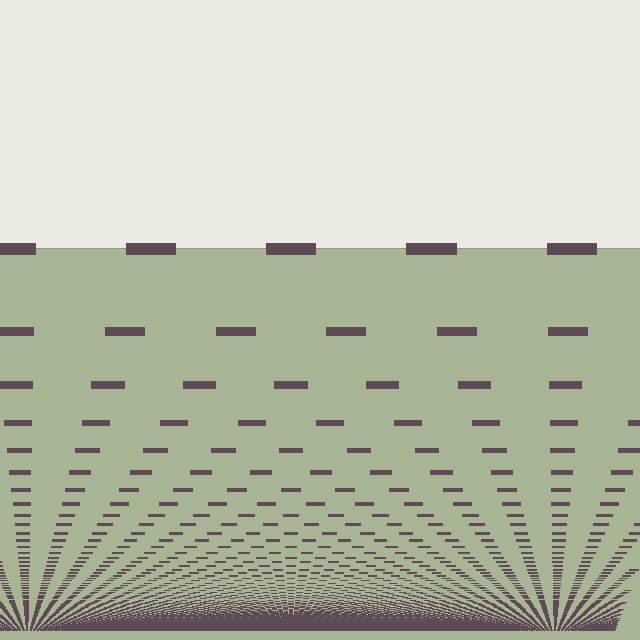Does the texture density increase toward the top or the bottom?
Density increases toward the bottom.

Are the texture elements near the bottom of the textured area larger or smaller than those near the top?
Smaller. The gradient is inverted — elements near the bottom are smaller and denser.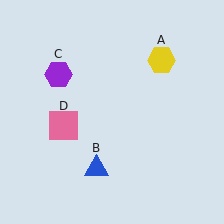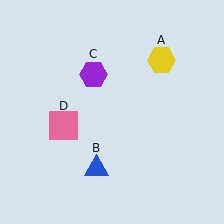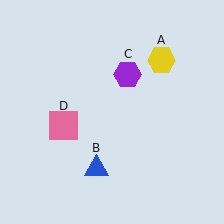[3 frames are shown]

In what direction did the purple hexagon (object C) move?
The purple hexagon (object C) moved right.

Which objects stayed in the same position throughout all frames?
Yellow hexagon (object A) and blue triangle (object B) and pink square (object D) remained stationary.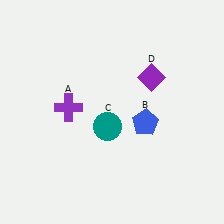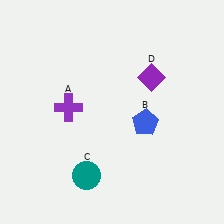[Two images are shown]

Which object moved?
The teal circle (C) moved down.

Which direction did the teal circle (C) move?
The teal circle (C) moved down.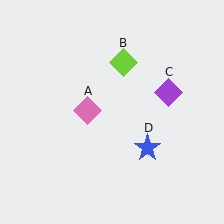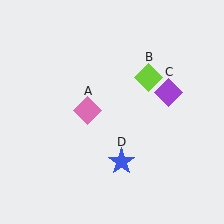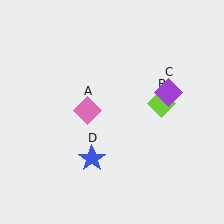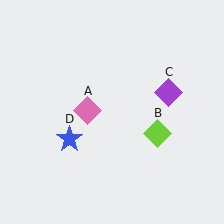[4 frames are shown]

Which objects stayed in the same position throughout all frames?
Pink diamond (object A) and purple diamond (object C) remained stationary.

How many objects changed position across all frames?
2 objects changed position: lime diamond (object B), blue star (object D).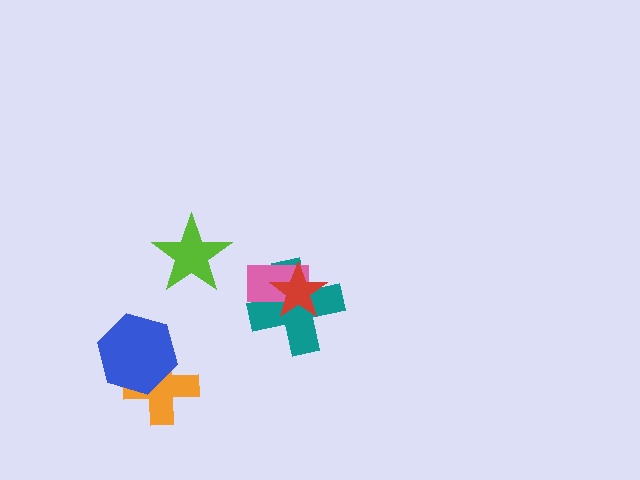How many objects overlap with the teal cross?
2 objects overlap with the teal cross.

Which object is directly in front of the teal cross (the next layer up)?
The pink rectangle is directly in front of the teal cross.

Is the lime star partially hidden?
No, no other shape covers it.